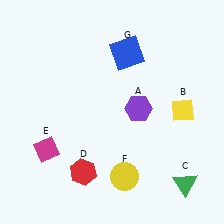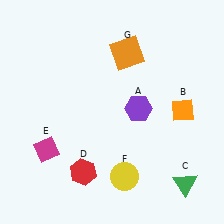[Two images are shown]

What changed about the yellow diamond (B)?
In Image 1, B is yellow. In Image 2, it changed to orange.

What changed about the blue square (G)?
In Image 1, G is blue. In Image 2, it changed to orange.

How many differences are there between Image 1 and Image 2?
There are 2 differences between the two images.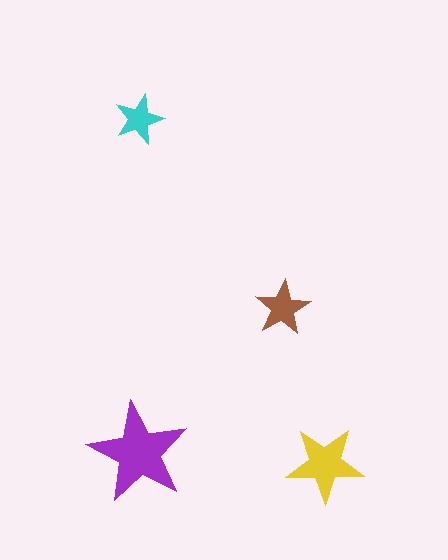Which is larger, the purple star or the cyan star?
The purple one.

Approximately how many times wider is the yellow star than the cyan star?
About 1.5 times wider.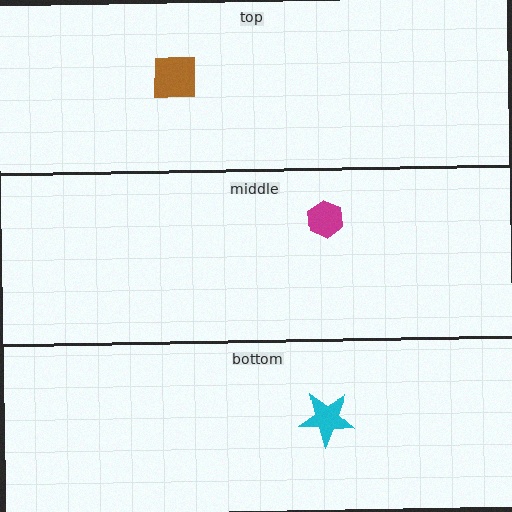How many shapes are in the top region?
1.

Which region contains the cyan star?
The bottom region.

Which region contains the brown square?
The top region.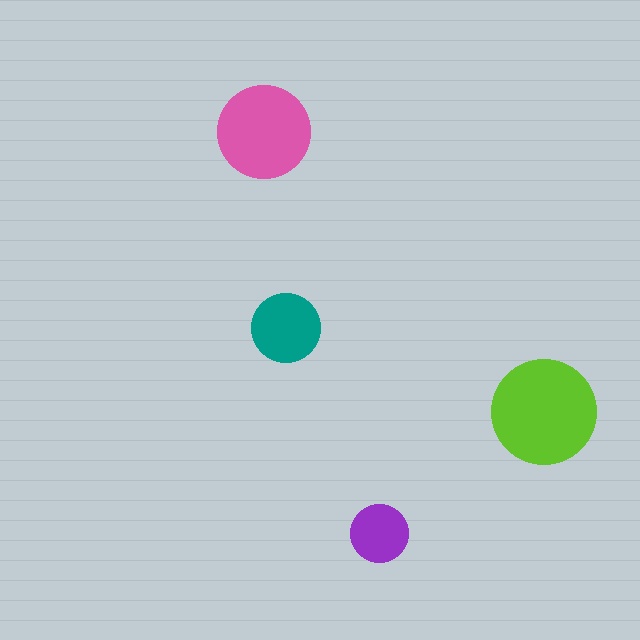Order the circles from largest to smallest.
the lime one, the pink one, the teal one, the purple one.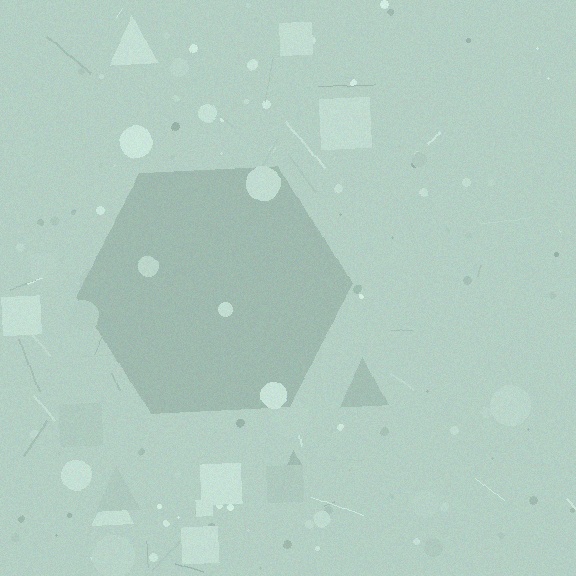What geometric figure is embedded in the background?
A hexagon is embedded in the background.